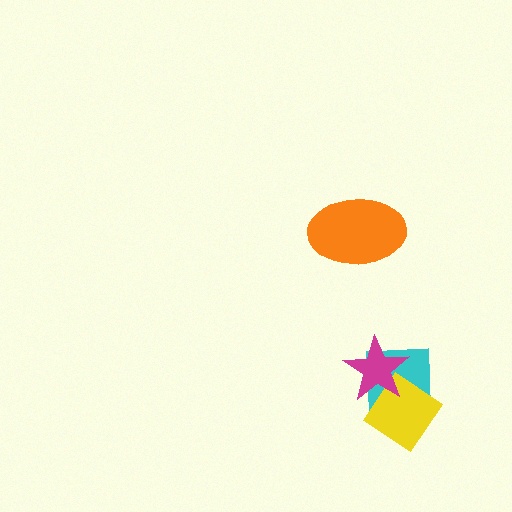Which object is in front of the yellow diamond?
The magenta star is in front of the yellow diamond.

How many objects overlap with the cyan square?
2 objects overlap with the cyan square.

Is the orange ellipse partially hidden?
No, no other shape covers it.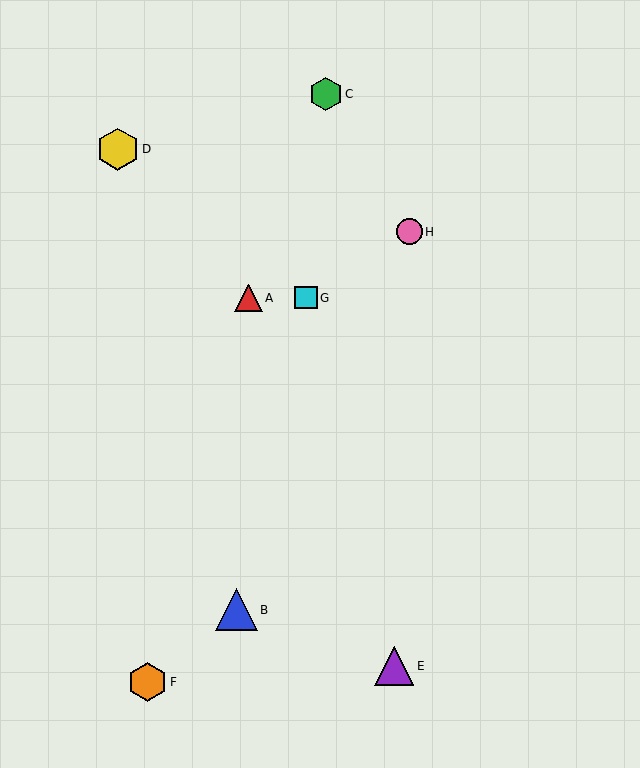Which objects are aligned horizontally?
Objects A, G are aligned horizontally.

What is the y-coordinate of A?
Object A is at y≈298.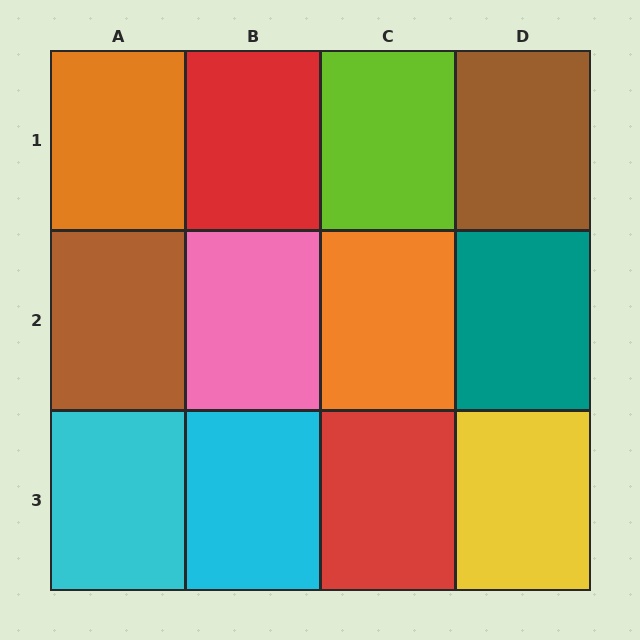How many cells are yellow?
1 cell is yellow.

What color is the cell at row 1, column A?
Orange.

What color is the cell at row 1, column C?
Lime.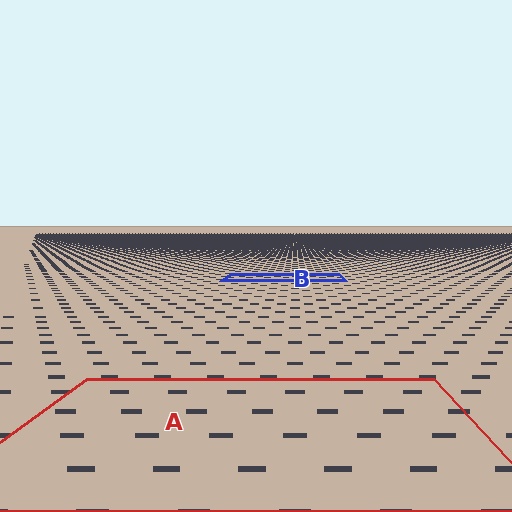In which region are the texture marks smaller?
The texture marks are smaller in region B, because it is farther away.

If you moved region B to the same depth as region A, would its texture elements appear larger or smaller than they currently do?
They would appear larger. At a closer depth, the same texture elements are projected at a bigger on-screen size.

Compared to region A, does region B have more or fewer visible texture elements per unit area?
Region B has more texture elements per unit area — they are packed more densely because it is farther away.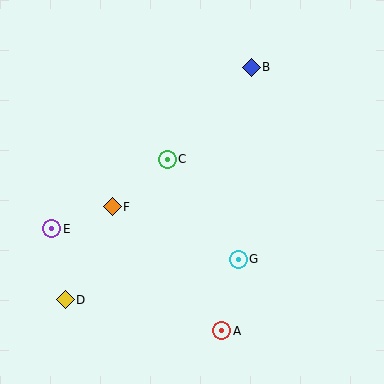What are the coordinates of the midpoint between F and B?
The midpoint between F and B is at (182, 137).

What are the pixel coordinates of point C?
Point C is at (167, 159).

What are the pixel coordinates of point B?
Point B is at (251, 67).